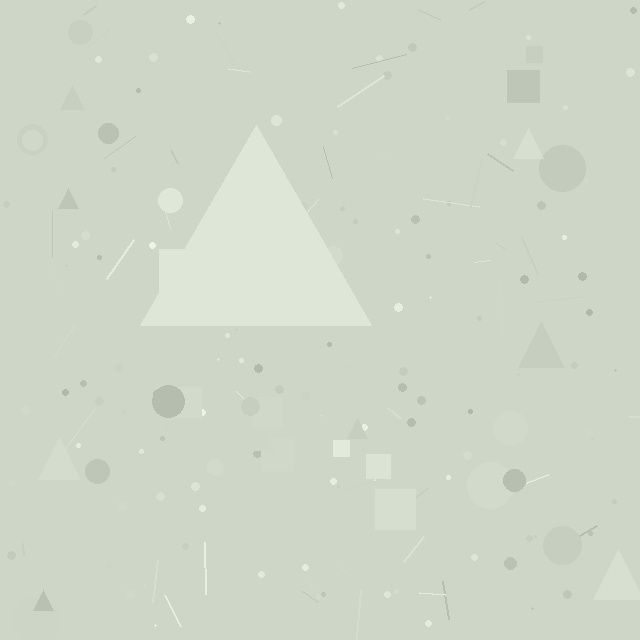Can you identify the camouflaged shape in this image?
The camouflaged shape is a triangle.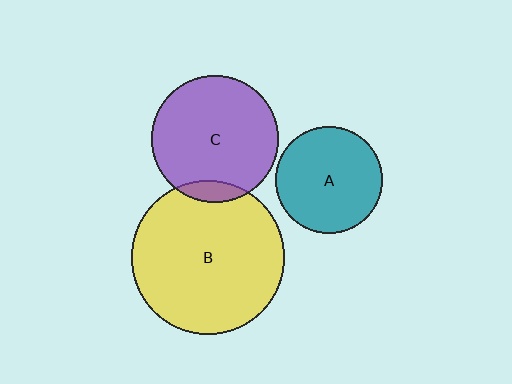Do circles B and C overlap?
Yes.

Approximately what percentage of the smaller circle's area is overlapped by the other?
Approximately 10%.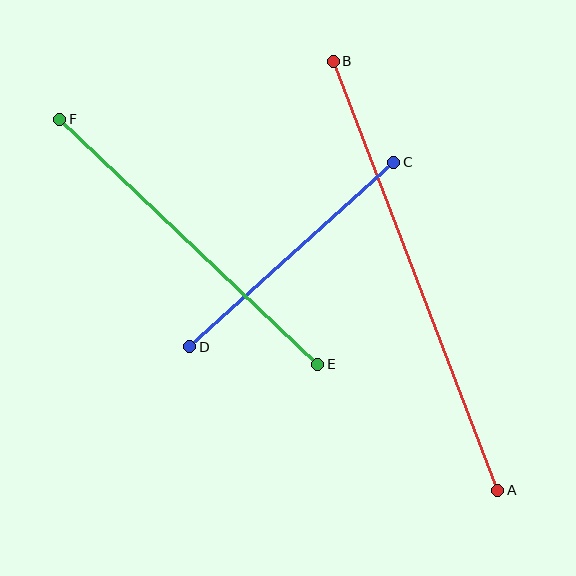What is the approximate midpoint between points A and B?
The midpoint is at approximately (415, 276) pixels.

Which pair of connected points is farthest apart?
Points A and B are farthest apart.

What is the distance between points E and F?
The distance is approximately 356 pixels.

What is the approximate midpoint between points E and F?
The midpoint is at approximately (189, 242) pixels.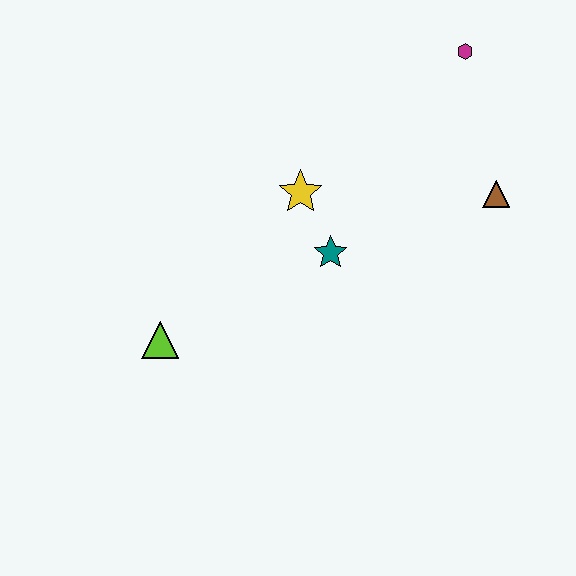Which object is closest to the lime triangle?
The teal star is closest to the lime triangle.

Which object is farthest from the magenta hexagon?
The lime triangle is farthest from the magenta hexagon.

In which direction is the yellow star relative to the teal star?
The yellow star is above the teal star.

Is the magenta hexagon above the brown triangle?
Yes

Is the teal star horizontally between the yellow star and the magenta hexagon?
Yes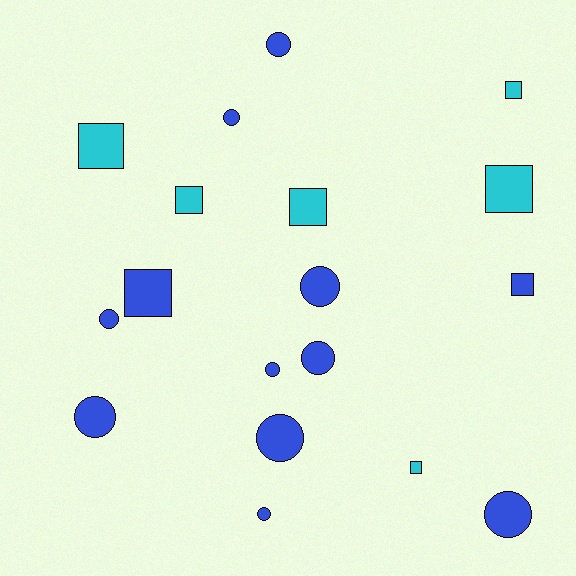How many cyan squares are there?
There are 6 cyan squares.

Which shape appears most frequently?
Circle, with 10 objects.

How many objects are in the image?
There are 18 objects.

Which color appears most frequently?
Blue, with 12 objects.